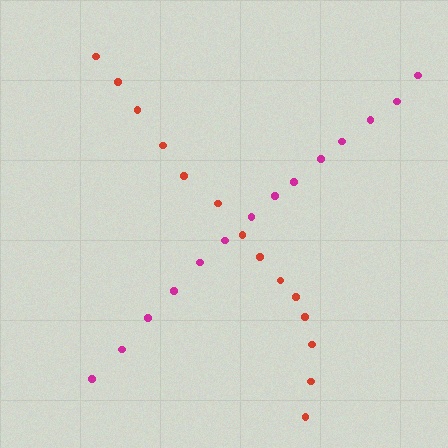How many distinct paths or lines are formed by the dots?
There are 2 distinct paths.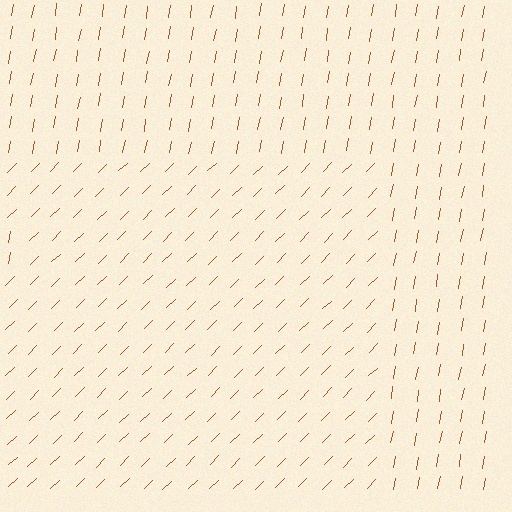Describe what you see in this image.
The image is filled with small brown line segments. A rectangle region in the image has lines oriented differently from the surrounding lines, creating a visible texture boundary.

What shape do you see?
I see a rectangle.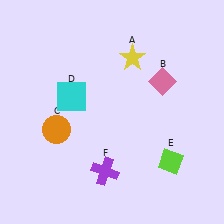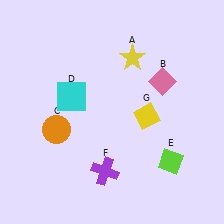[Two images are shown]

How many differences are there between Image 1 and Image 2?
There is 1 difference between the two images.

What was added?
A yellow diamond (G) was added in Image 2.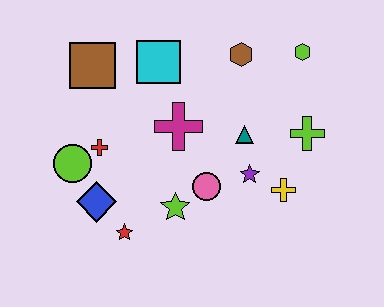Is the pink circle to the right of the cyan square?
Yes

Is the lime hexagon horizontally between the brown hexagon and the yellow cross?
No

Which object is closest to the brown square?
The cyan square is closest to the brown square.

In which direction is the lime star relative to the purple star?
The lime star is to the left of the purple star.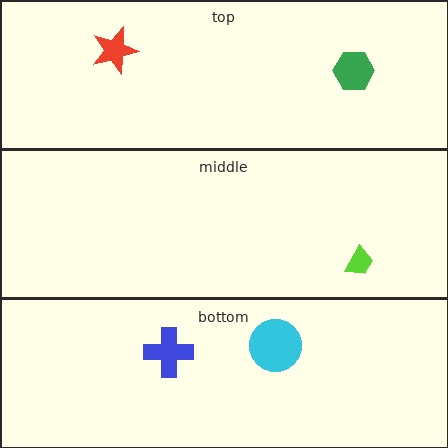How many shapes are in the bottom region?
2.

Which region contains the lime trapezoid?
The middle region.